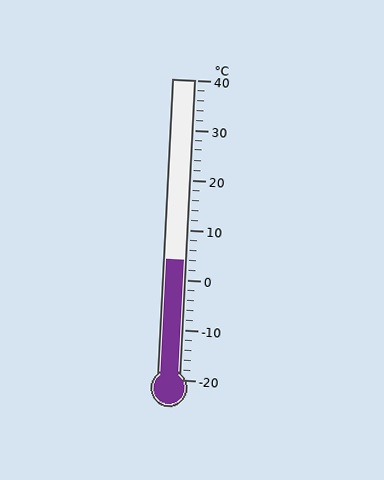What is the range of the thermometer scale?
The thermometer scale ranges from -20°C to 40°C.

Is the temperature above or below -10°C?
The temperature is above -10°C.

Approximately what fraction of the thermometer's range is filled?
The thermometer is filled to approximately 40% of its range.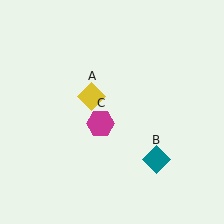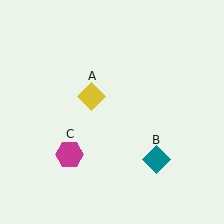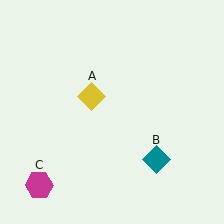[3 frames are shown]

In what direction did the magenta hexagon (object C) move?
The magenta hexagon (object C) moved down and to the left.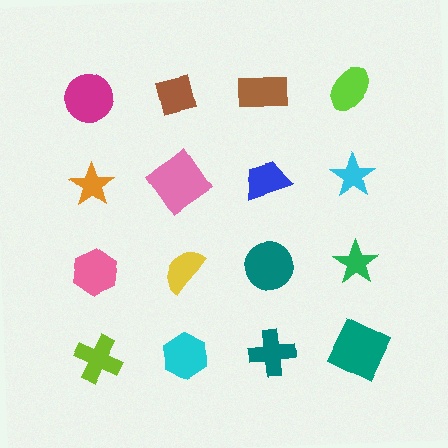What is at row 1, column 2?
A brown square.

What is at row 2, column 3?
A blue trapezoid.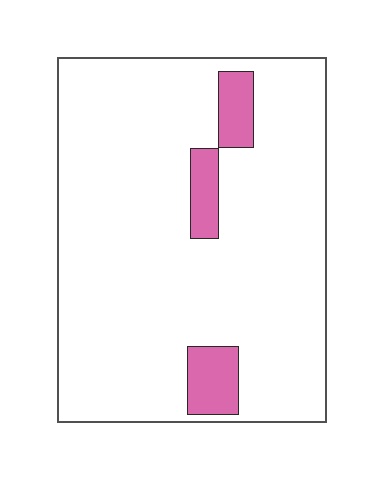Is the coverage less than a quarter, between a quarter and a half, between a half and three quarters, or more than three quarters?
Less than a quarter.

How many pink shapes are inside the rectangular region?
3.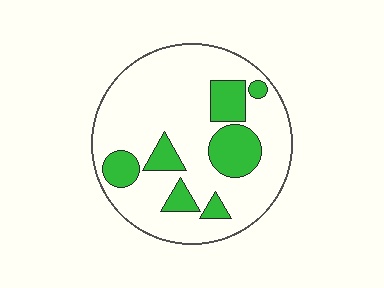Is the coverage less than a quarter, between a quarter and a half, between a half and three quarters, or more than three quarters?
Less than a quarter.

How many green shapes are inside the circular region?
7.